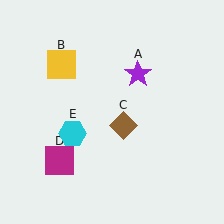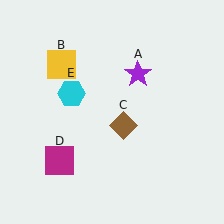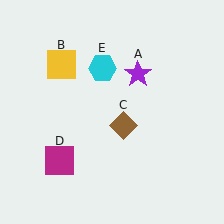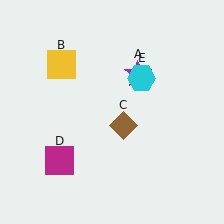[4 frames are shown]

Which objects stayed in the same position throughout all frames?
Purple star (object A) and yellow square (object B) and brown diamond (object C) and magenta square (object D) remained stationary.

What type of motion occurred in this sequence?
The cyan hexagon (object E) rotated clockwise around the center of the scene.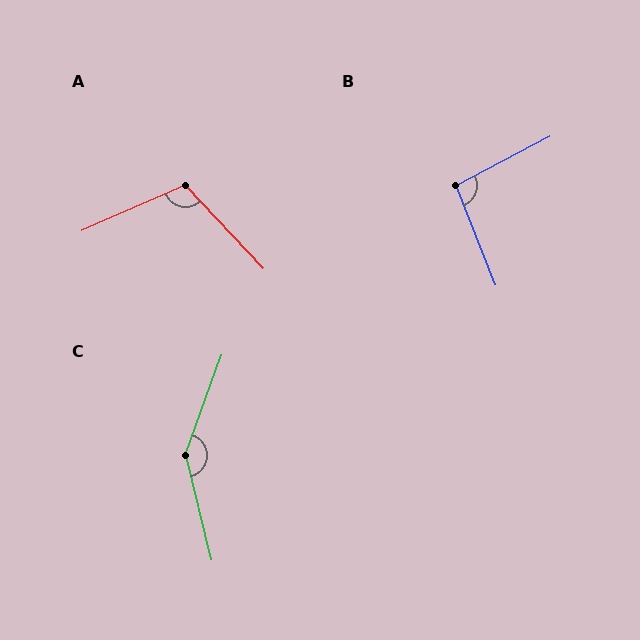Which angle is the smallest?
B, at approximately 96 degrees.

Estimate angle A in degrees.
Approximately 109 degrees.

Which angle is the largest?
C, at approximately 146 degrees.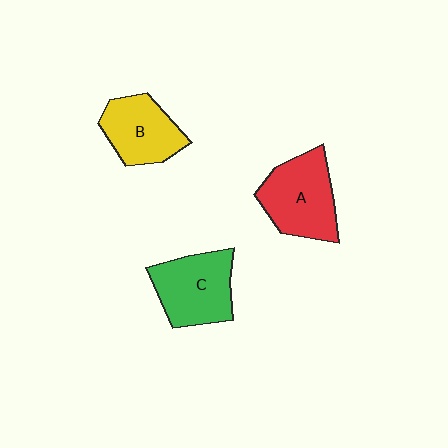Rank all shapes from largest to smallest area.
From largest to smallest: A (red), C (green), B (yellow).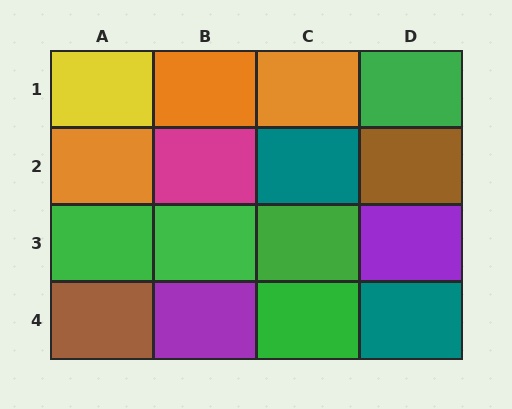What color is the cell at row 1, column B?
Orange.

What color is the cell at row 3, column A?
Green.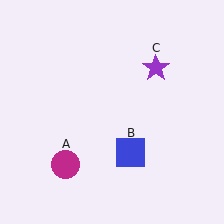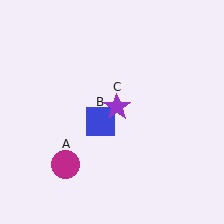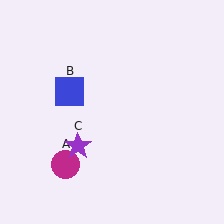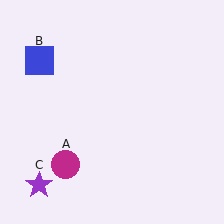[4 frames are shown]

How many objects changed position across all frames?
2 objects changed position: blue square (object B), purple star (object C).